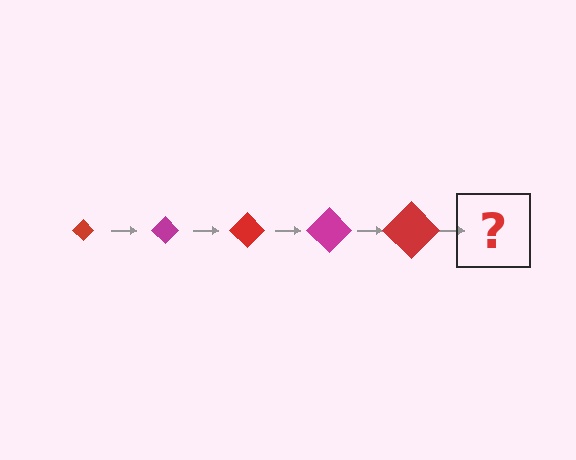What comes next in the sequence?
The next element should be a magenta diamond, larger than the previous one.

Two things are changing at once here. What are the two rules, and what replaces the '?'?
The two rules are that the diamond grows larger each step and the color cycles through red and magenta. The '?' should be a magenta diamond, larger than the previous one.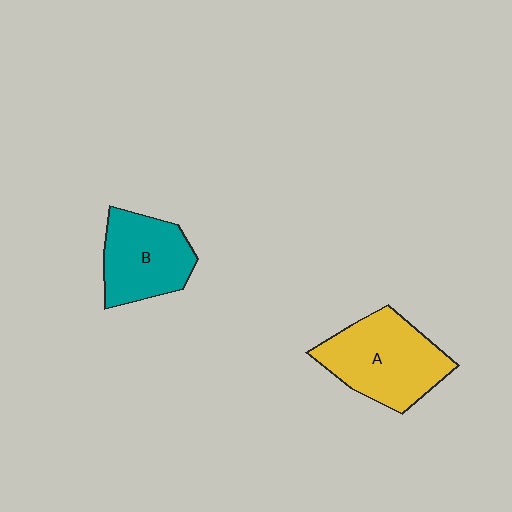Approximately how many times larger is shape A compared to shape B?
Approximately 1.3 times.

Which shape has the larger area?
Shape A (yellow).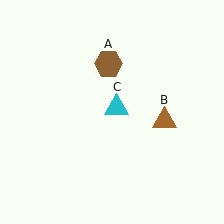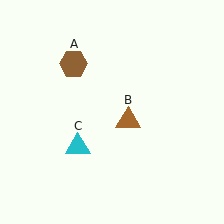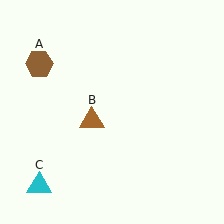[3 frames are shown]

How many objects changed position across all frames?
3 objects changed position: brown hexagon (object A), brown triangle (object B), cyan triangle (object C).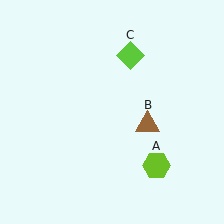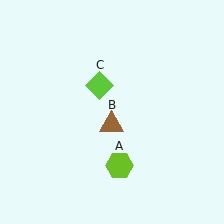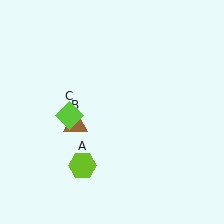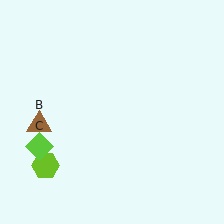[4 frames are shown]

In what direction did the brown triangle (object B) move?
The brown triangle (object B) moved left.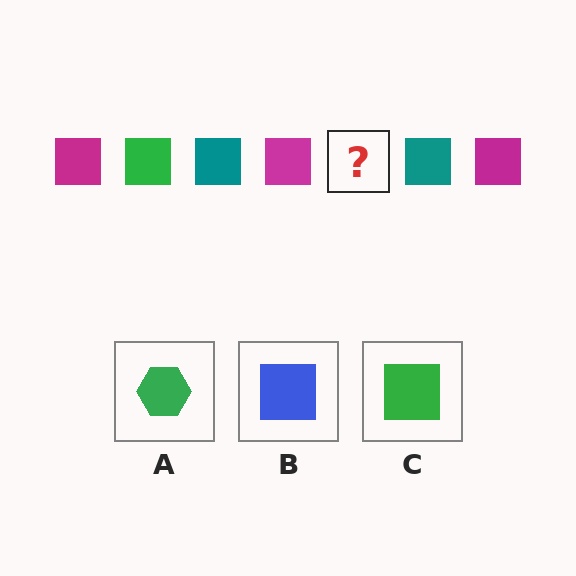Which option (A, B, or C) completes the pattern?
C.